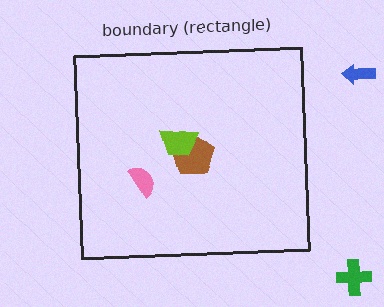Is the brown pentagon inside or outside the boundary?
Inside.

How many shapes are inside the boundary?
3 inside, 2 outside.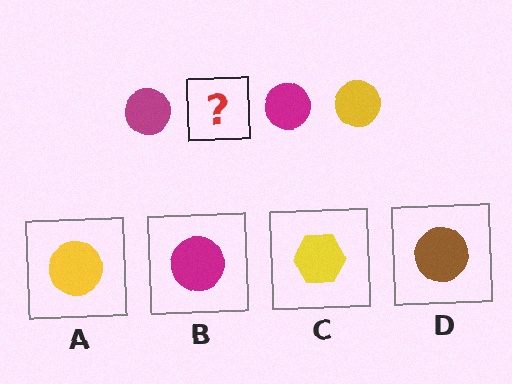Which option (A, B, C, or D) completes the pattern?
A.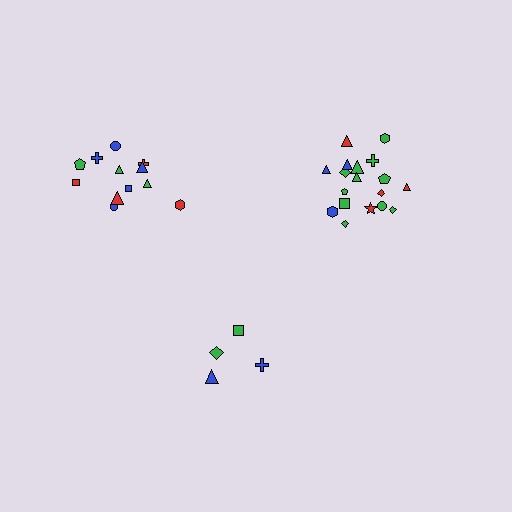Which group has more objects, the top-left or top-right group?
The top-right group.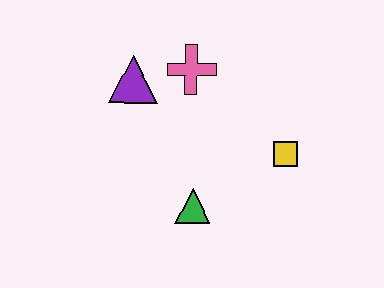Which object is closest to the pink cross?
The purple triangle is closest to the pink cross.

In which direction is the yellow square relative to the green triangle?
The yellow square is to the right of the green triangle.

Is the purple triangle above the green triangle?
Yes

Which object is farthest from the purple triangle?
The yellow square is farthest from the purple triangle.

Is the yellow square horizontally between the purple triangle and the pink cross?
No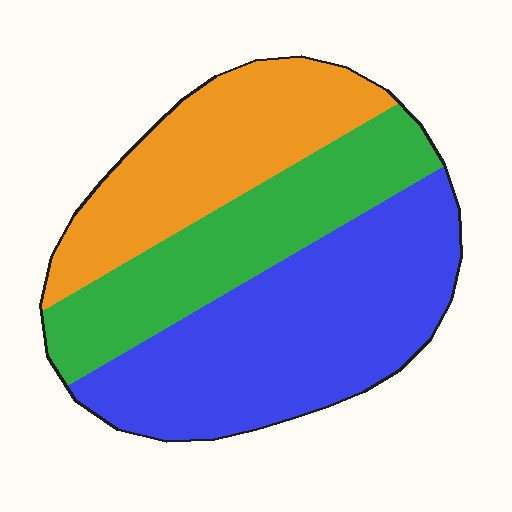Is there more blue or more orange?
Blue.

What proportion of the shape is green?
Green covers about 30% of the shape.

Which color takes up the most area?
Blue, at roughly 45%.